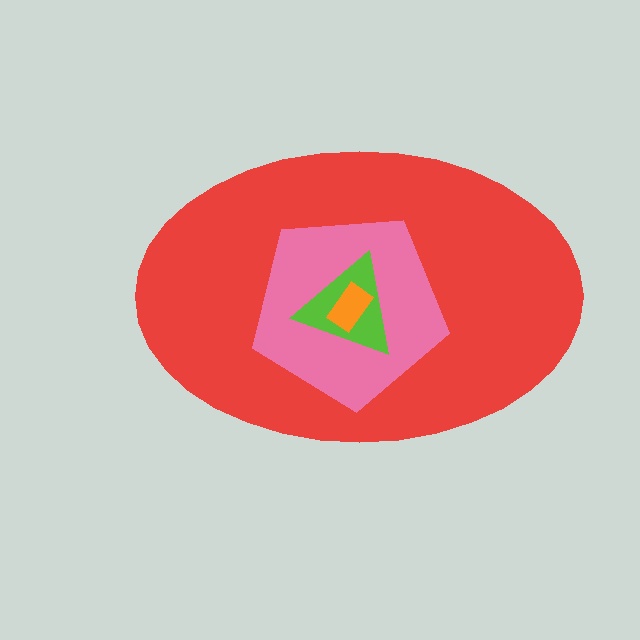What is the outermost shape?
The red ellipse.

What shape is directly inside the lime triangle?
The orange rectangle.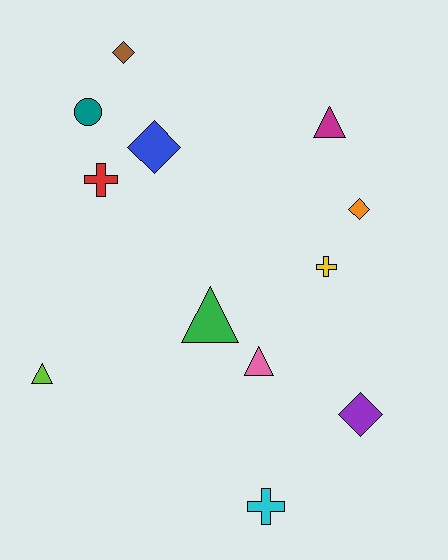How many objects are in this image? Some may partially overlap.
There are 12 objects.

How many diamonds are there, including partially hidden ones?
There are 4 diamonds.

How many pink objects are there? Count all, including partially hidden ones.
There is 1 pink object.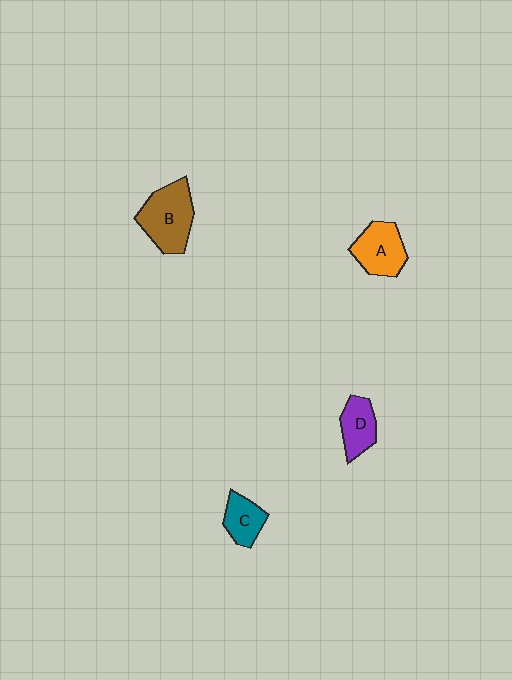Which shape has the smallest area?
Shape C (teal).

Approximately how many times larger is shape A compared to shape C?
Approximately 1.4 times.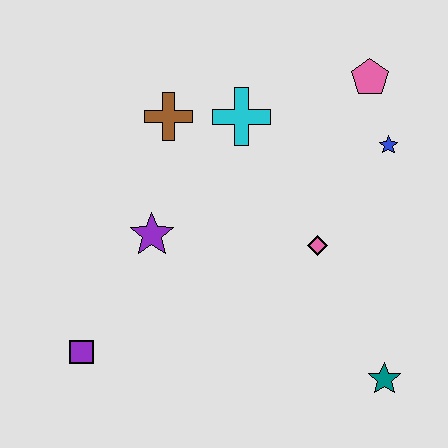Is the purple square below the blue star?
Yes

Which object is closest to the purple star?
The brown cross is closest to the purple star.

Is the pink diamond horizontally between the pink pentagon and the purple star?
Yes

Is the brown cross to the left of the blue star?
Yes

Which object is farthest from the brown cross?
The teal star is farthest from the brown cross.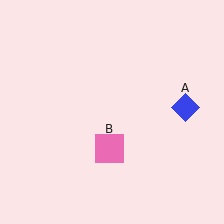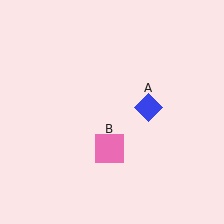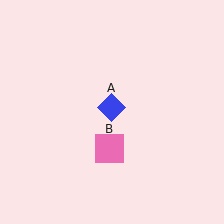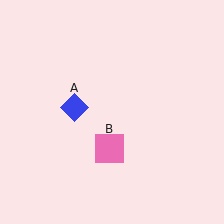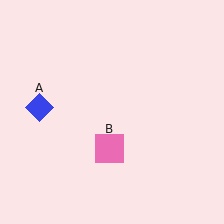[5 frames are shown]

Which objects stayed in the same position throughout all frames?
Pink square (object B) remained stationary.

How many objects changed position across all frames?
1 object changed position: blue diamond (object A).